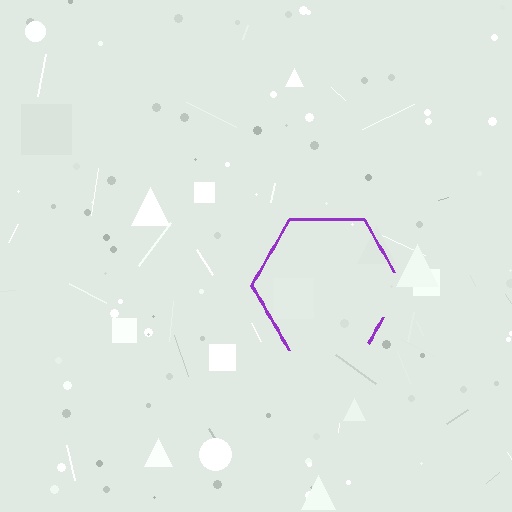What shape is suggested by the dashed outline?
The dashed outline suggests a hexagon.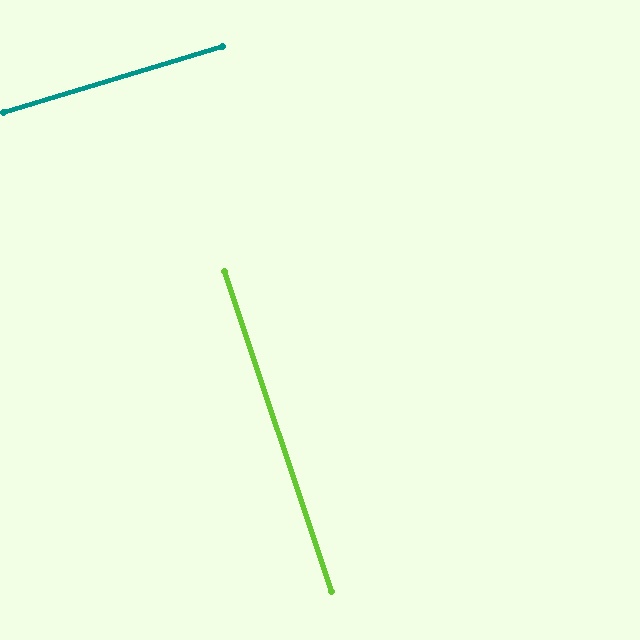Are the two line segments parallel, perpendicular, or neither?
Perpendicular — they meet at approximately 88°.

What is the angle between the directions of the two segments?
Approximately 88 degrees.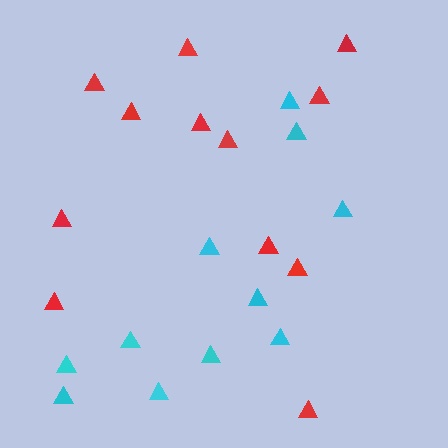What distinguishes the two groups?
There are 2 groups: one group of red triangles (12) and one group of cyan triangles (11).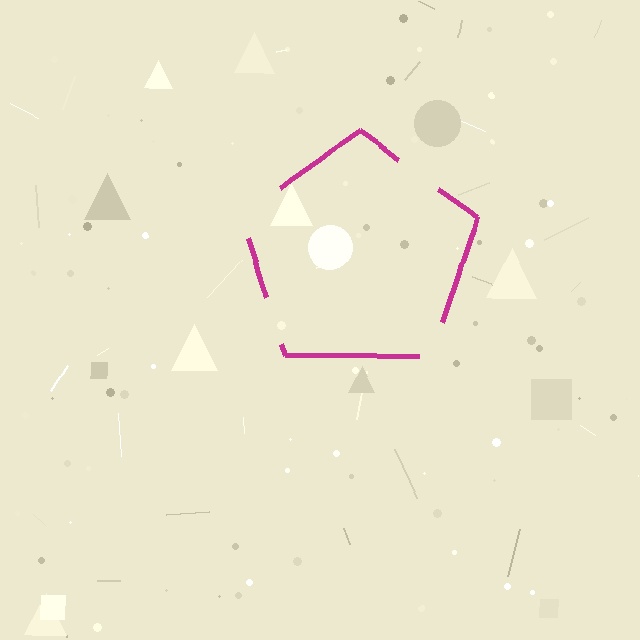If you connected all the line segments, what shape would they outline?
They would outline a pentagon.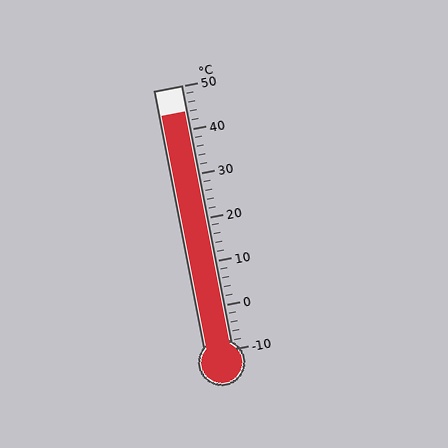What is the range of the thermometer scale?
The thermometer scale ranges from -10°C to 50°C.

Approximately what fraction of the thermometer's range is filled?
The thermometer is filled to approximately 90% of its range.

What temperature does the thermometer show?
The thermometer shows approximately 44°C.